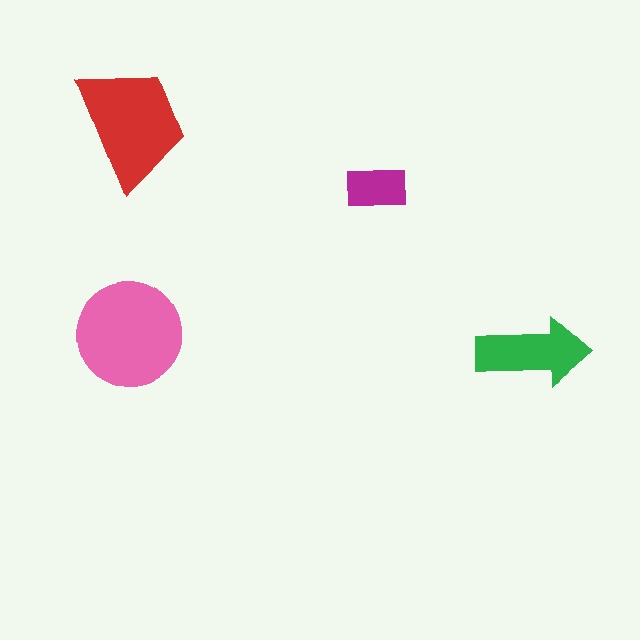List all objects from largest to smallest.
The pink circle, the red trapezoid, the green arrow, the magenta rectangle.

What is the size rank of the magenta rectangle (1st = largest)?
4th.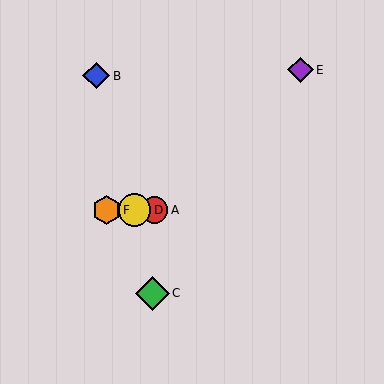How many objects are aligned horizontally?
3 objects (A, D, F) are aligned horizontally.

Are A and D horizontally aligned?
Yes, both are at y≈210.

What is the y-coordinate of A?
Object A is at y≈210.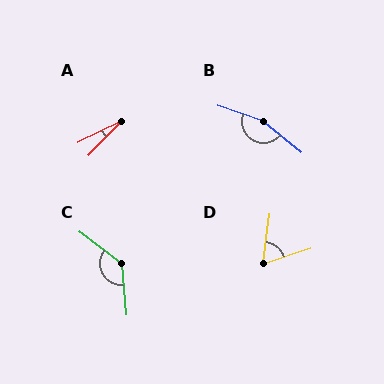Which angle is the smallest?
A, at approximately 20 degrees.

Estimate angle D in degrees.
Approximately 64 degrees.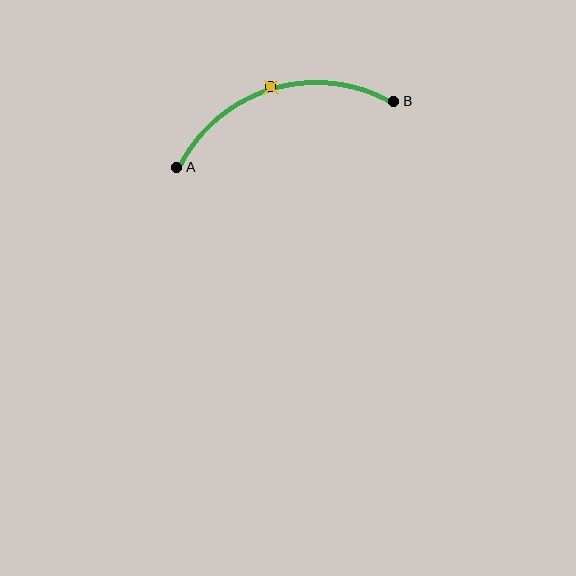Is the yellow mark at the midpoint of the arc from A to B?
Yes. The yellow mark lies on the arc at equal arc-length from both A and B — it is the arc midpoint.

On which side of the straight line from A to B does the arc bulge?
The arc bulges above the straight line connecting A and B.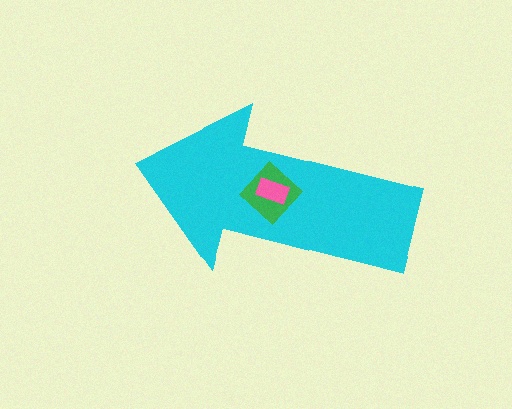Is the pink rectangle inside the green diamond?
Yes.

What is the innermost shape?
The pink rectangle.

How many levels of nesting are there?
3.